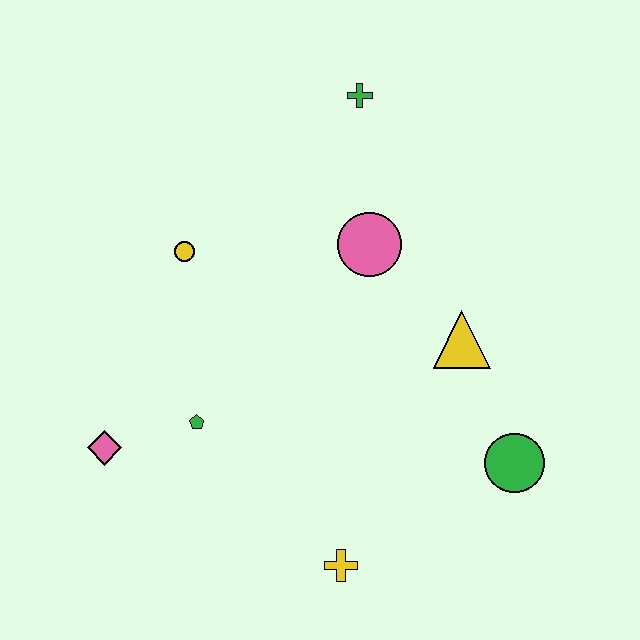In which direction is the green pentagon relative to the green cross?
The green pentagon is below the green cross.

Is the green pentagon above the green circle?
Yes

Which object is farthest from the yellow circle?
The green circle is farthest from the yellow circle.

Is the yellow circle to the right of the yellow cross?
No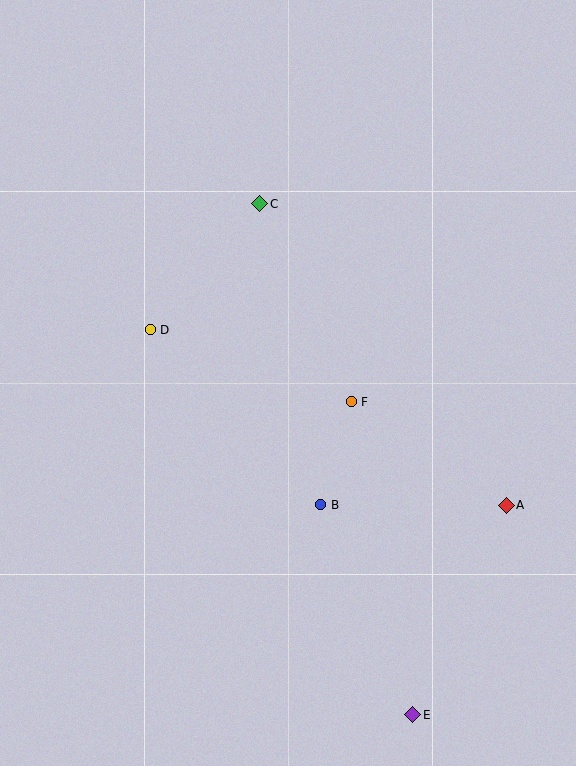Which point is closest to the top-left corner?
Point C is closest to the top-left corner.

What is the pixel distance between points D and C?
The distance between D and C is 167 pixels.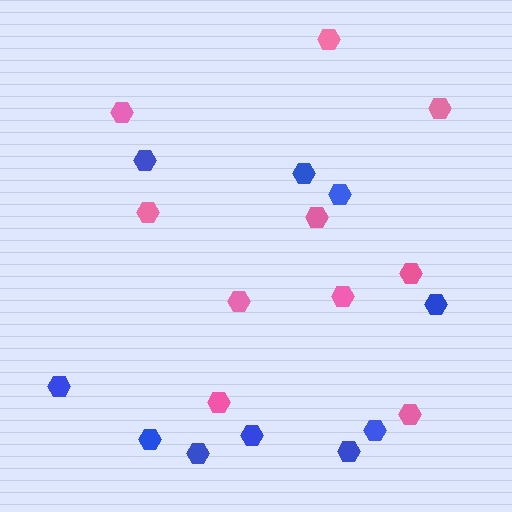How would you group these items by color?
There are 2 groups: one group of pink hexagons (10) and one group of blue hexagons (10).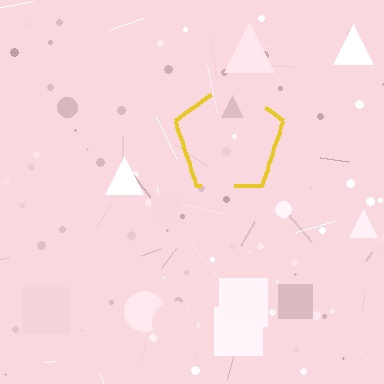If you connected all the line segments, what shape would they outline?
They would outline a pentagon.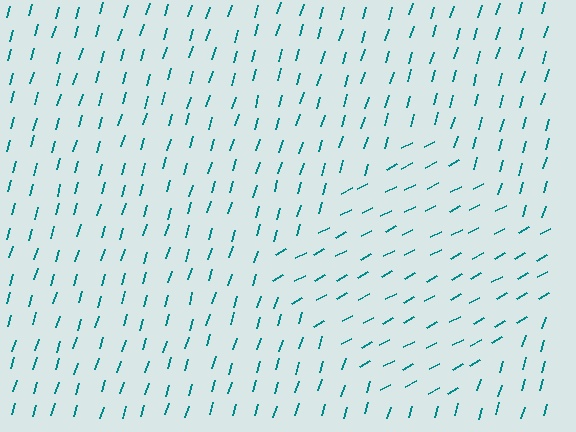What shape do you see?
I see a diamond.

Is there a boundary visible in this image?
Yes, there is a texture boundary formed by a change in line orientation.